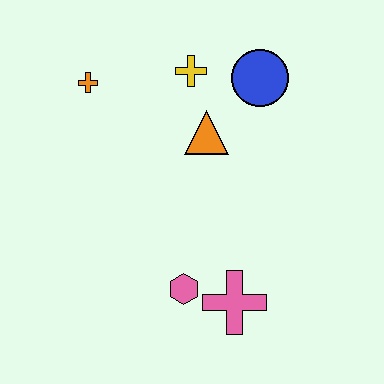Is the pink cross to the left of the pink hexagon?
No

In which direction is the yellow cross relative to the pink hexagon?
The yellow cross is above the pink hexagon.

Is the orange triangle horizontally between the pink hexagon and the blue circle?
Yes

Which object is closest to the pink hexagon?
The pink cross is closest to the pink hexagon.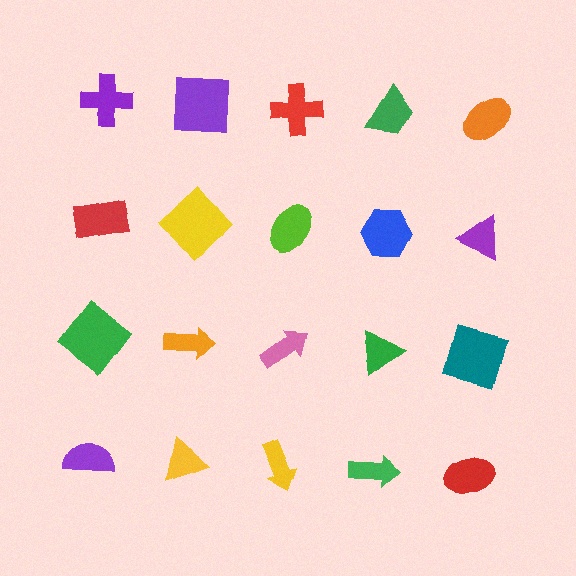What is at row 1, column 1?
A purple cross.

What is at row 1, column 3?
A red cross.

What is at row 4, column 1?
A purple semicircle.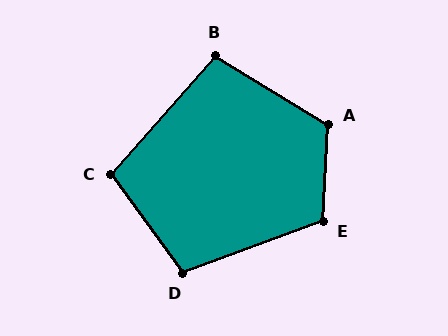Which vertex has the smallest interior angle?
B, at approximately 100 degrees.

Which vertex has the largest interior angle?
A, at approximately 119 degrees.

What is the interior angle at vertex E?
Approximately 113 degrees (obtuse).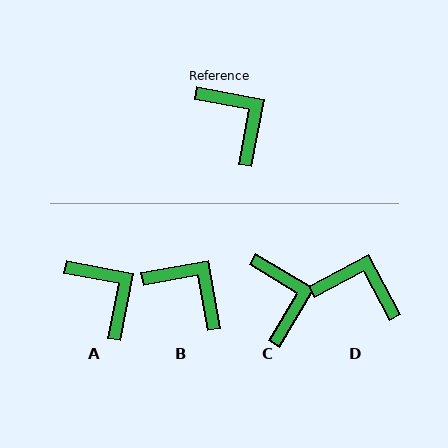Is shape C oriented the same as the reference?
No, it is off by about 20 degrees.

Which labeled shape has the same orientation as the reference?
A.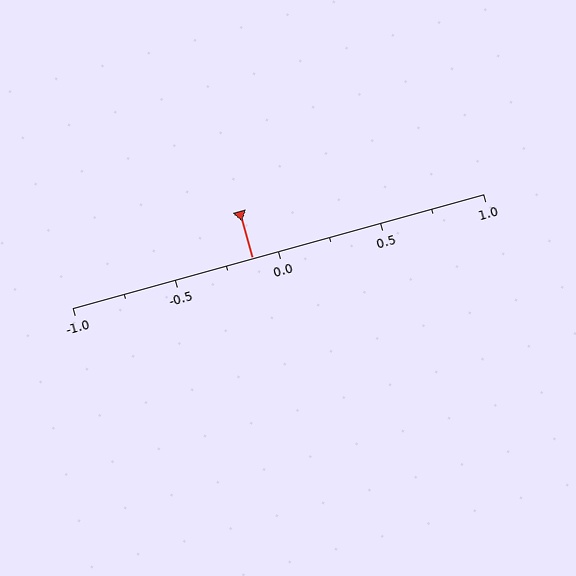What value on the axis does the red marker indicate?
The marker indicates approximately -0.12.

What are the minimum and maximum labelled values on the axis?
The axis runs from -1.0 to 1.0.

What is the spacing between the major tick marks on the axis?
The major ticks are spaced 0.5 apart.